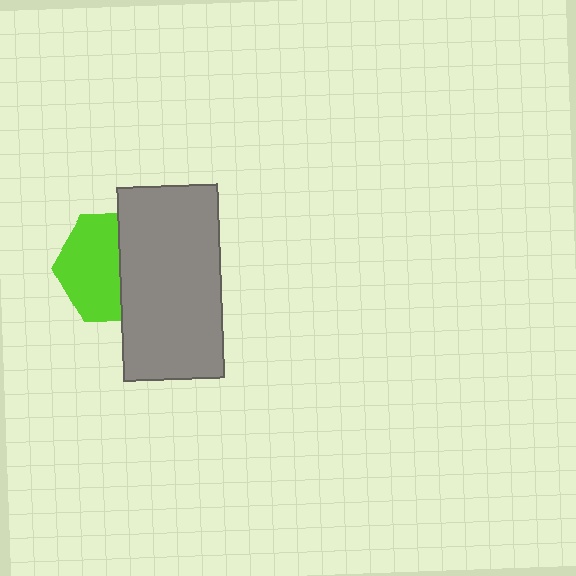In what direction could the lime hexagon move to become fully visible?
The lime hexagon could move left. That would shift it out from behind the gray rectangle entirely.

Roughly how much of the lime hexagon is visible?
About half of it is visible (roughly 56%).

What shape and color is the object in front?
The object in front is a gray rectangle.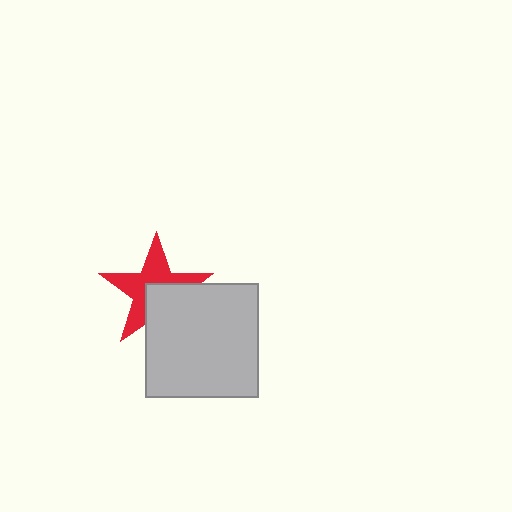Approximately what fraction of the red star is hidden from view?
Roughly 40% of the red star is hidden behind the light gray square.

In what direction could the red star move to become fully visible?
The red star could move toward the upper-left. That would shift it out from behind the light gray square entirely.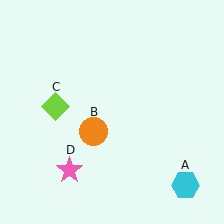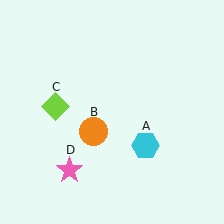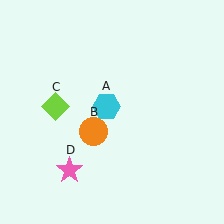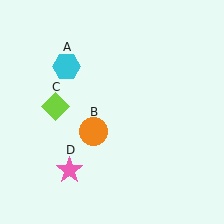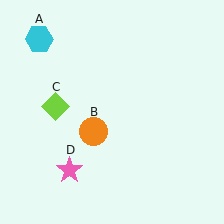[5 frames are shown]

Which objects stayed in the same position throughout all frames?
Orange circle (object B) and lime diamond (object C) and pink star (object D) remained stationary.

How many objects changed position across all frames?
1 object changed position: cyan hexagon (object A).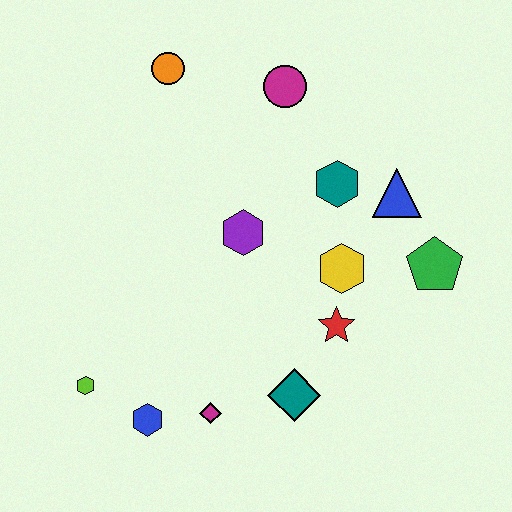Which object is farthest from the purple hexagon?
The lime hexagon is farthest from the purple hexagon.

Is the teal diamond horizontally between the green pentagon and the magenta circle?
Yes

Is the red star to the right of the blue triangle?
No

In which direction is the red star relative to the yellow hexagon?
The red star is below the yellow hexagon.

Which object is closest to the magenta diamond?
The blue hexagon is closest to the magenta diamond.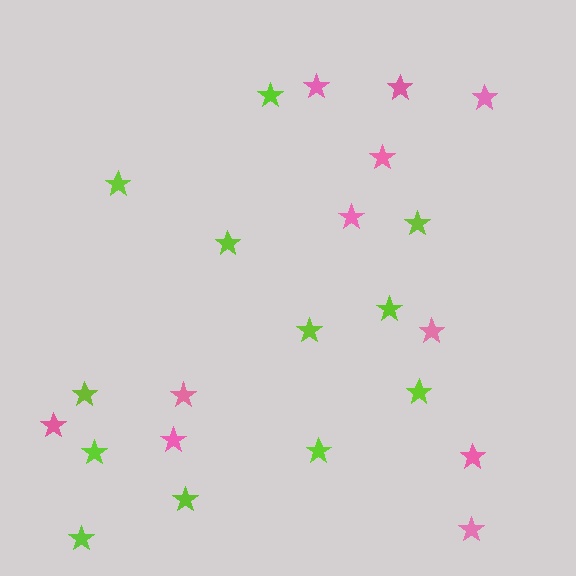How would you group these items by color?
There are 2 groups: one group of pink stars (11) and one group of lime stars (12).